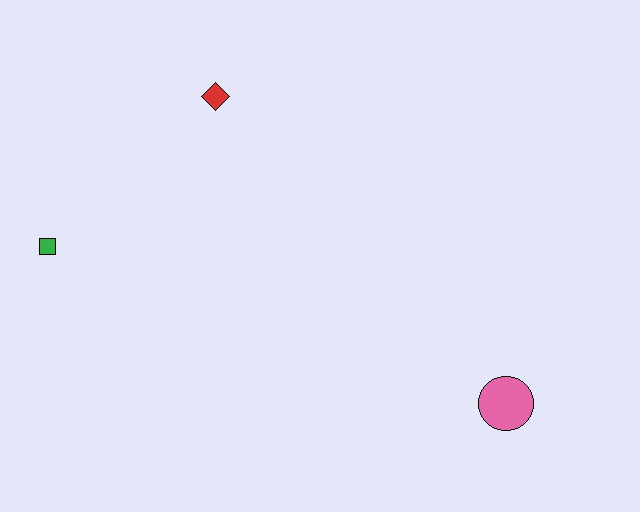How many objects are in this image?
There are 3 objects.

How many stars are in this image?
There are no stars.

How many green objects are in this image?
There is 1 green object.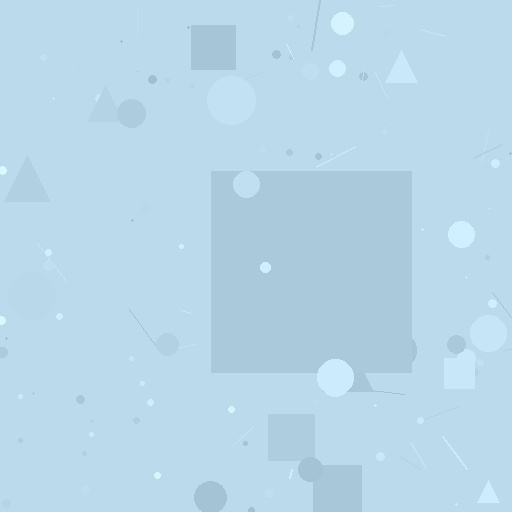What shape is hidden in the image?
A square is hidden in the image.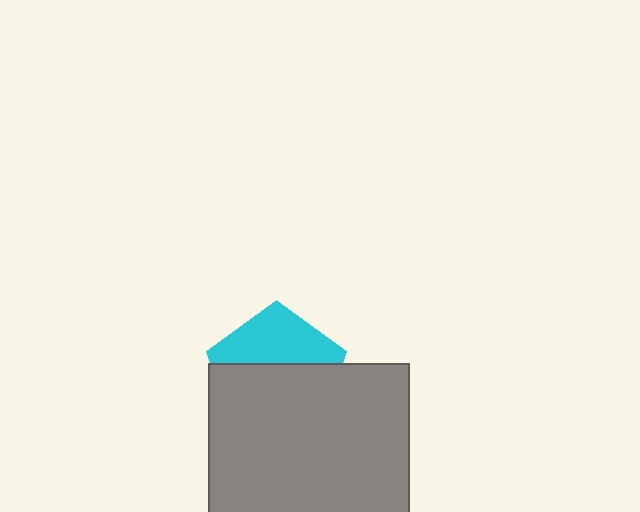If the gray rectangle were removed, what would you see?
You would see the complete cyan pentagon.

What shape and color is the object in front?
The object in front is a gray rectangle.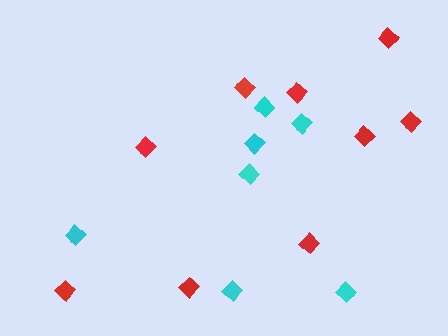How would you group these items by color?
There are 2 groups: one group of red diamonds (9) and one group of cyan diamonds (7).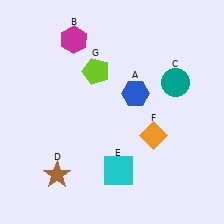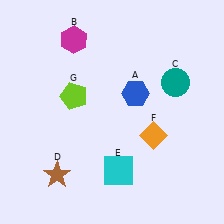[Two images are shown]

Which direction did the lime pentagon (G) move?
The lime pentagon (G) moved down.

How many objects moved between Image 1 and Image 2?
1 object moved between the two images.